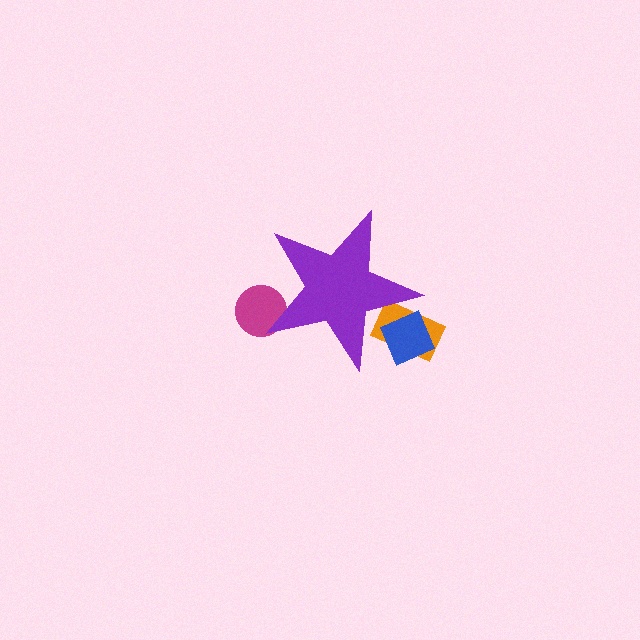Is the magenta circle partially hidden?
Yes, the magenta circle is partially hidden behind the purple star.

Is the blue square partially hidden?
Yes, the blue square is partially hidden behind the purple star.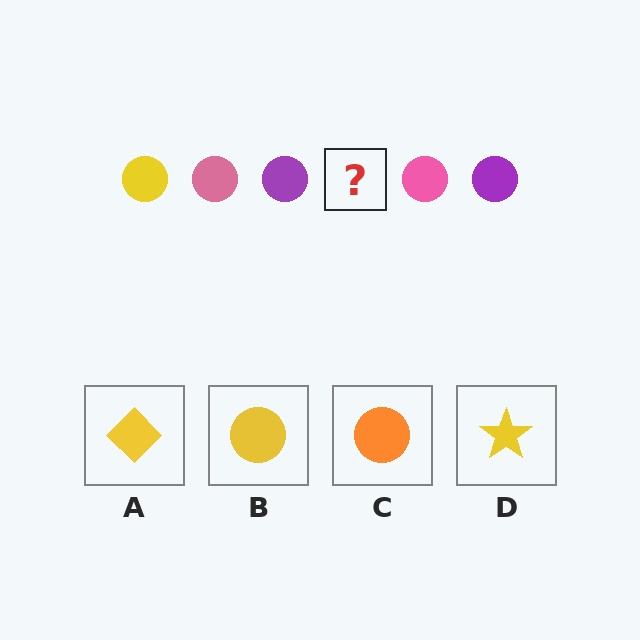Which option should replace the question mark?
Option B.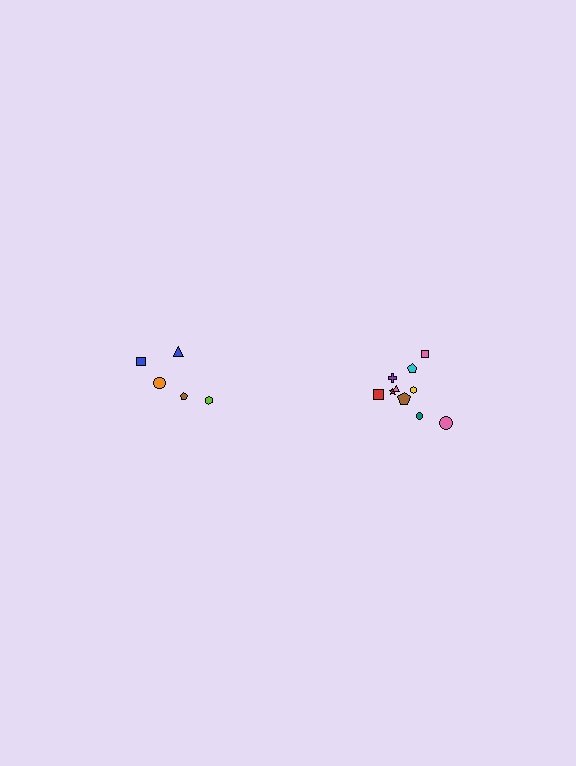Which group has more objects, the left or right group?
The right group.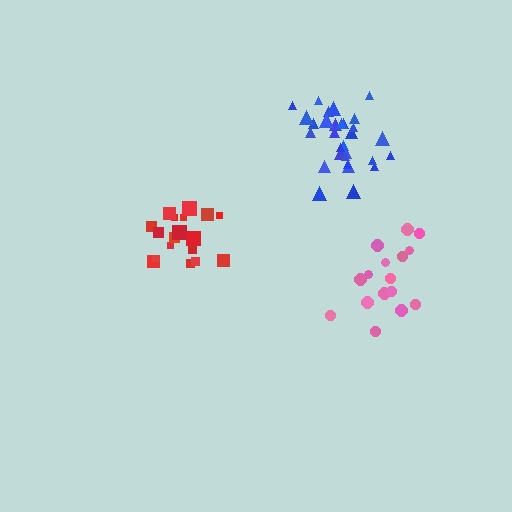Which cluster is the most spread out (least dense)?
Pink.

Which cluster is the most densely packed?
Red.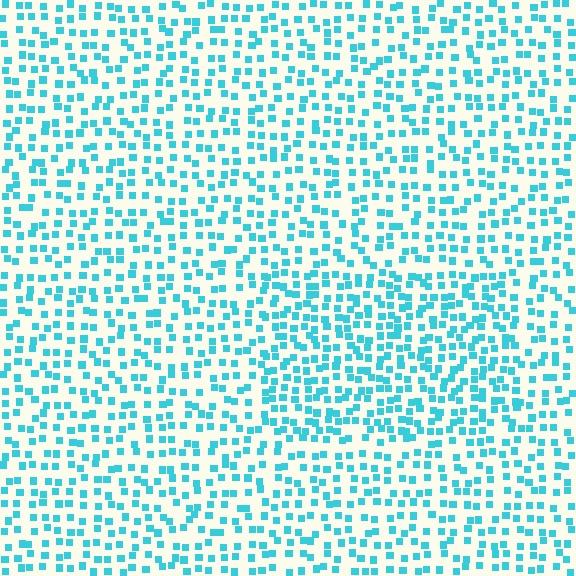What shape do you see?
I see a rectangle.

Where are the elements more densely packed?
The elements are more densely packed inside the rectangle boundary.